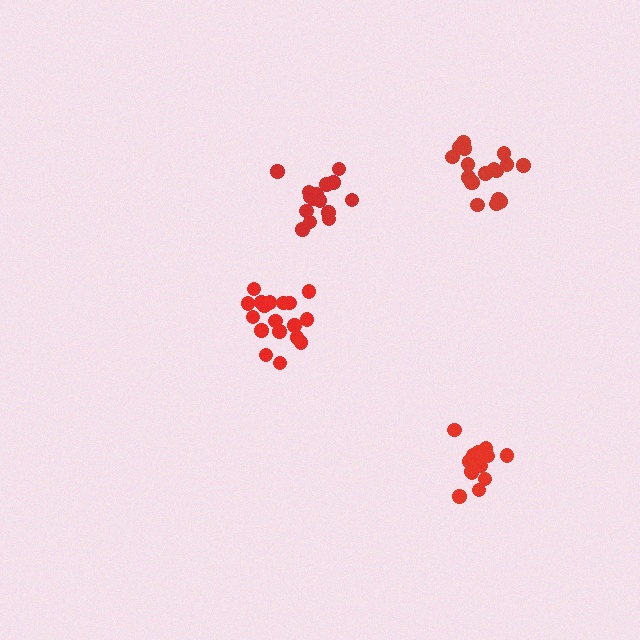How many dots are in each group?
Group 1: 18 dots, Group 2: 15 dots, Group 3: 13 dots, Group 4: 18 dots (64 total).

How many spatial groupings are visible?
There are 4 spatial groupings.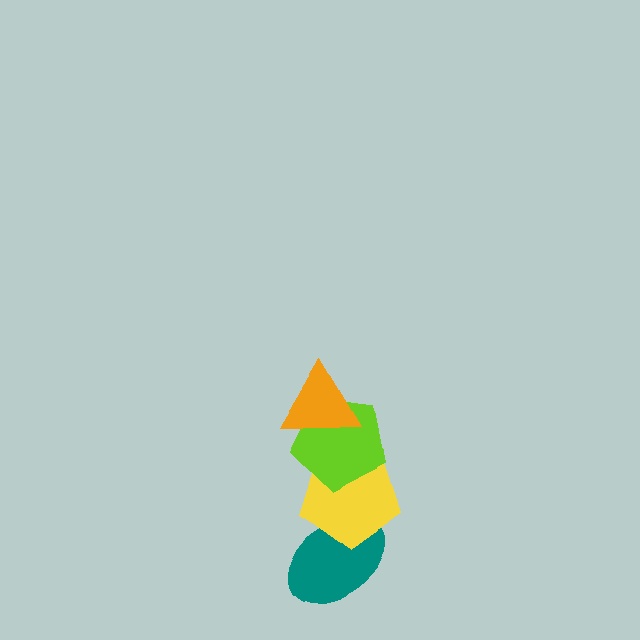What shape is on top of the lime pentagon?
The orange triangle is on top of the lime pentagon.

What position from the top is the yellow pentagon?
The yellow pentagon is 3rd from the top.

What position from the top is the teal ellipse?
The teal ellipse is 4th from the top.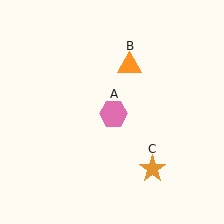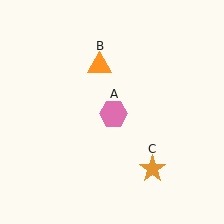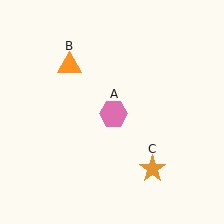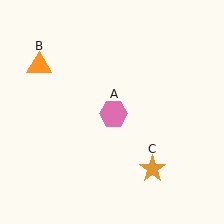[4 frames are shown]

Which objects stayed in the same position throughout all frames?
Pink hexagon (object A) and orange star (object C) remained stationary.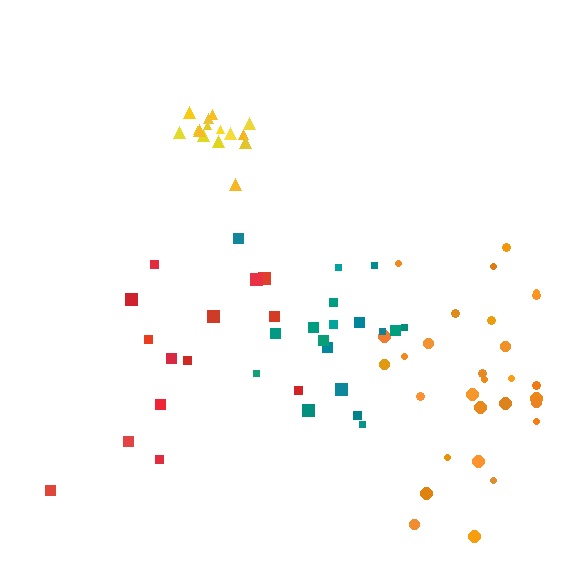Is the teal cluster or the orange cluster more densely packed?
Teal.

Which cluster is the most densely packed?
Yellow.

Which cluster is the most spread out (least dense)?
Red.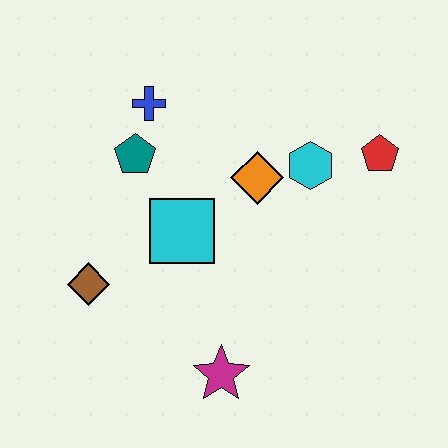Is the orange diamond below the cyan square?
No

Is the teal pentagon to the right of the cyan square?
No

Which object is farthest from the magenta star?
The blue cross is farthest from the magenta star.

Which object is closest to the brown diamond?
The cyan square is closest to the brown diamond.